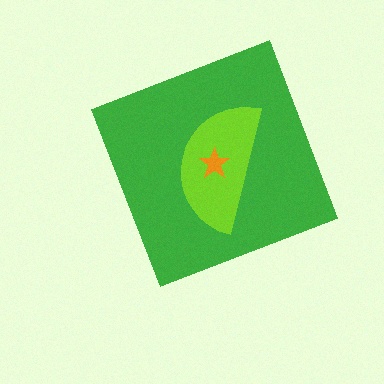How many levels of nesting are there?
3.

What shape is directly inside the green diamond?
The lime semicircle.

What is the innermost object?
The orange star.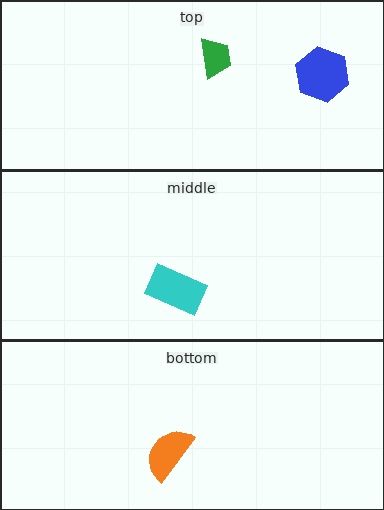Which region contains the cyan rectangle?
The middle region.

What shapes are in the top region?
The green trapezoid, the blue hexagon.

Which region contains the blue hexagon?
The top region.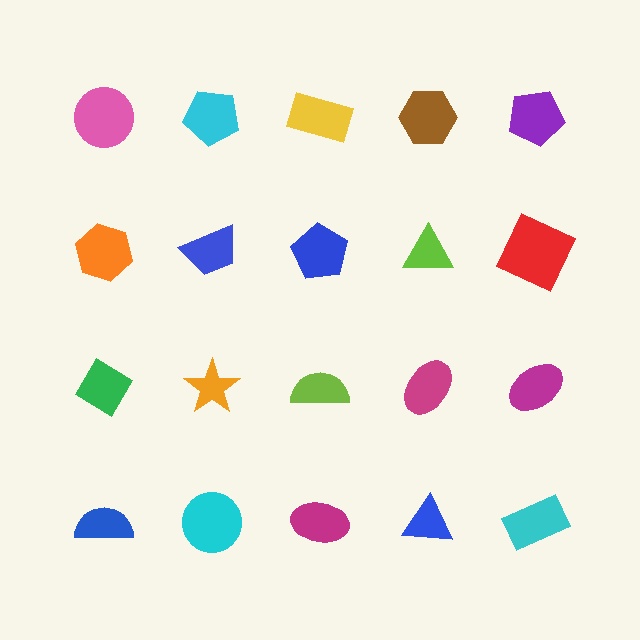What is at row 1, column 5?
A purple pentagon.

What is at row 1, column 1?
A pink circle.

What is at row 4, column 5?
A cyan rectangle.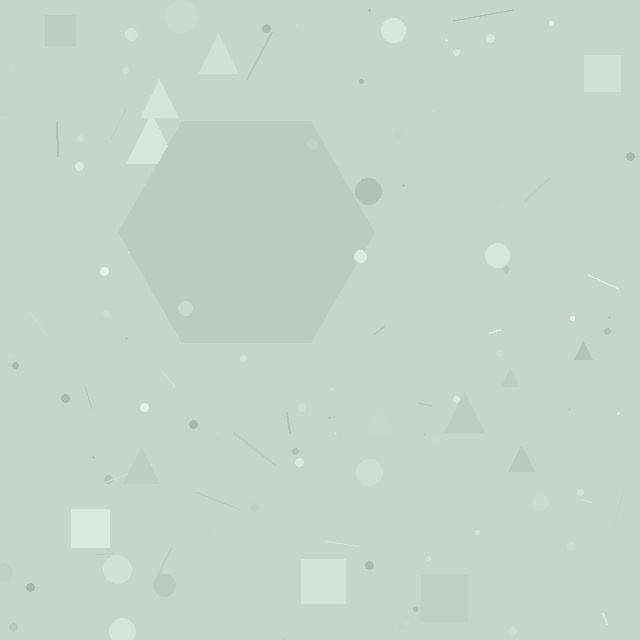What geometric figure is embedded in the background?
A hexagon is embedded in the background.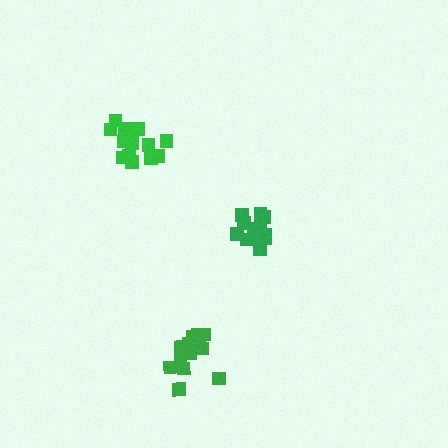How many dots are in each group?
Group 1: 14 dots, Group 2: 14 dots, Group 3: 14 dots (42 total).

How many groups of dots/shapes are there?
There are 3 groups.